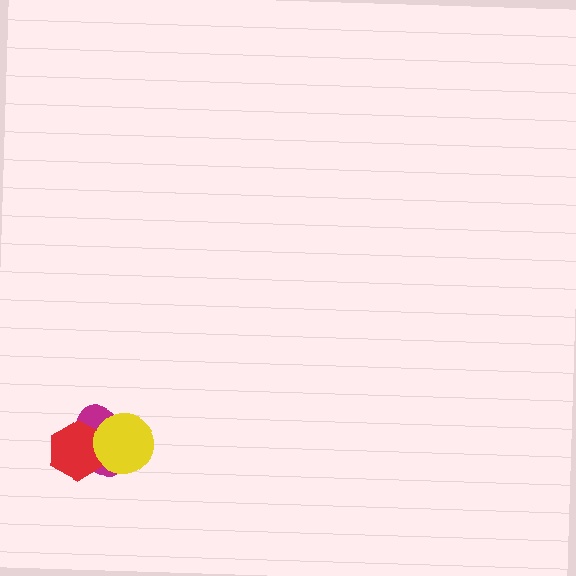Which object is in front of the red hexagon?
The yellow circle is in front of the red hexagon.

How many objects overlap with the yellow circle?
2 objects overlap with the yellow circle.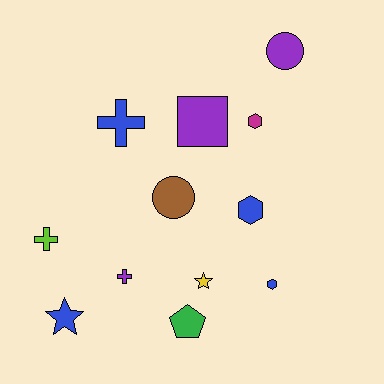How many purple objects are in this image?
There are 3 purple objects.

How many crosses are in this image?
There are 3 crosses.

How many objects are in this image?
There are 12 objects.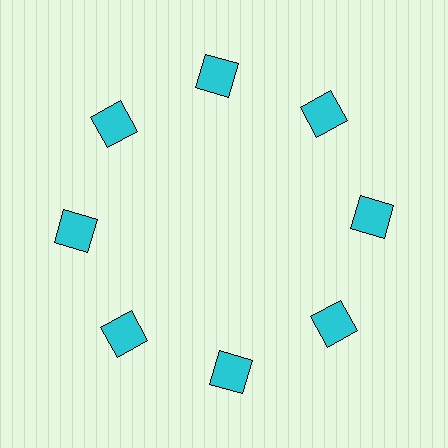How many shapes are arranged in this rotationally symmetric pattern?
There are 8 shapes, arranged in 8 groups of 1.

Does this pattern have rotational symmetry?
Yes, this pattern has 8-fold rotational symmetry. It looks the same after rotating 45 degrees around the center.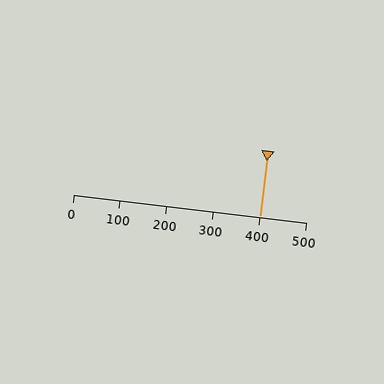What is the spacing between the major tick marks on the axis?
The major ticks are spaced 100 apart.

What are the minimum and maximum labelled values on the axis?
The axis runs from 0 to 500.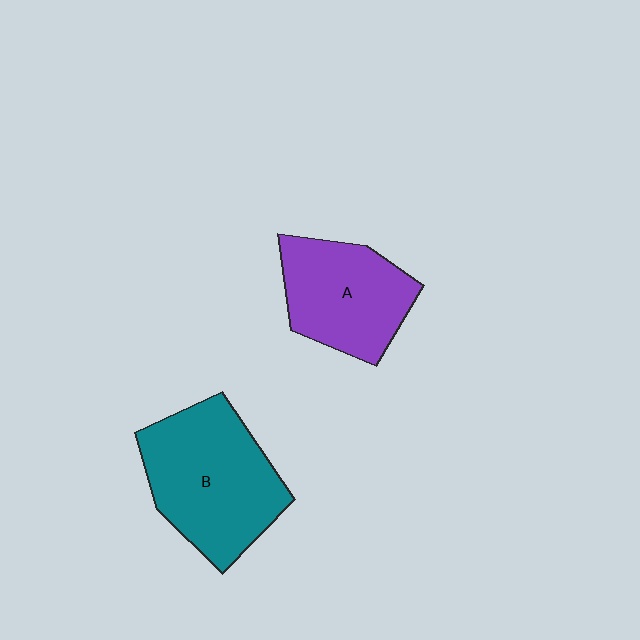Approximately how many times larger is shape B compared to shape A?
Approximately 1.3 times.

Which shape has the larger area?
Shape B (teal).